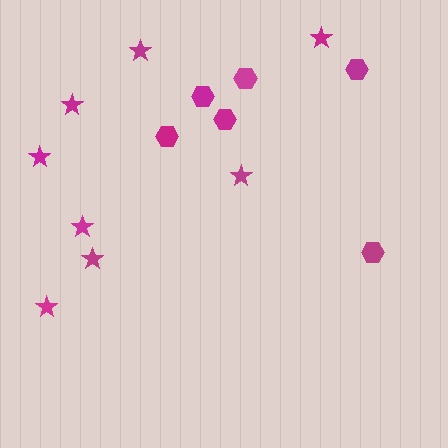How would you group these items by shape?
There are 2 groups: one group of hexagons (6) and one group of stars (8).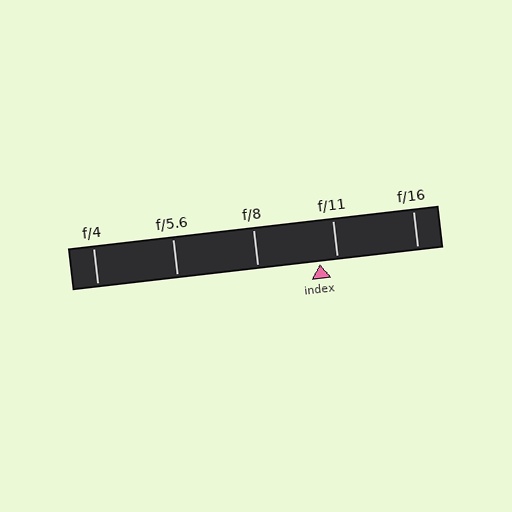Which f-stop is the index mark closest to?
The index mark is closest to f/11.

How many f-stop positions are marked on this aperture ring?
There are 5 f-stop positions marked.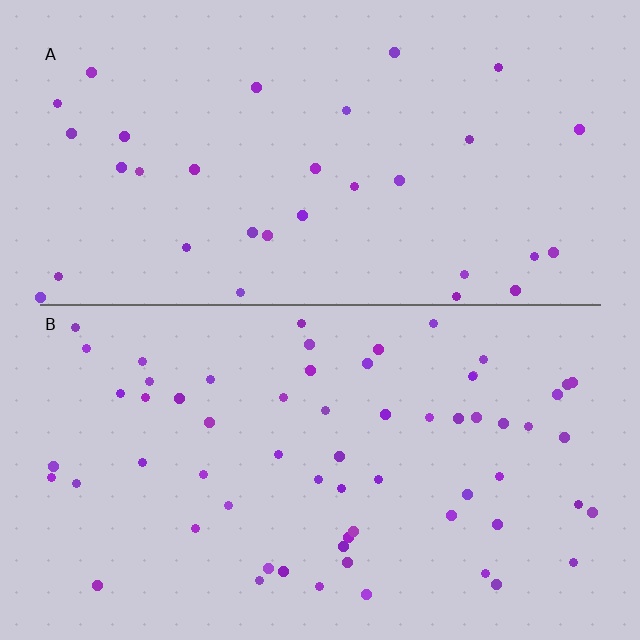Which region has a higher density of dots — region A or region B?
B (the bottom).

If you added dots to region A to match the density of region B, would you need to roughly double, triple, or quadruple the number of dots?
Approximately double.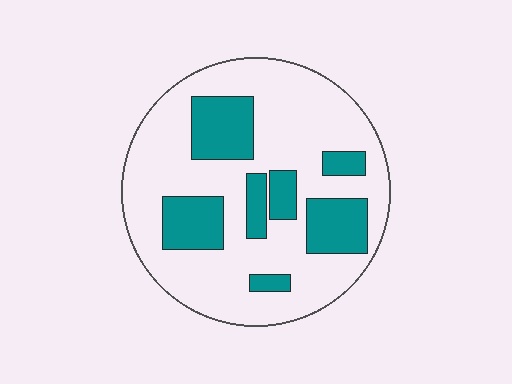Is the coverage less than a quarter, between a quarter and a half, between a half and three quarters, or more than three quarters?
Between a quarter and a half.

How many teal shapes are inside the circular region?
7.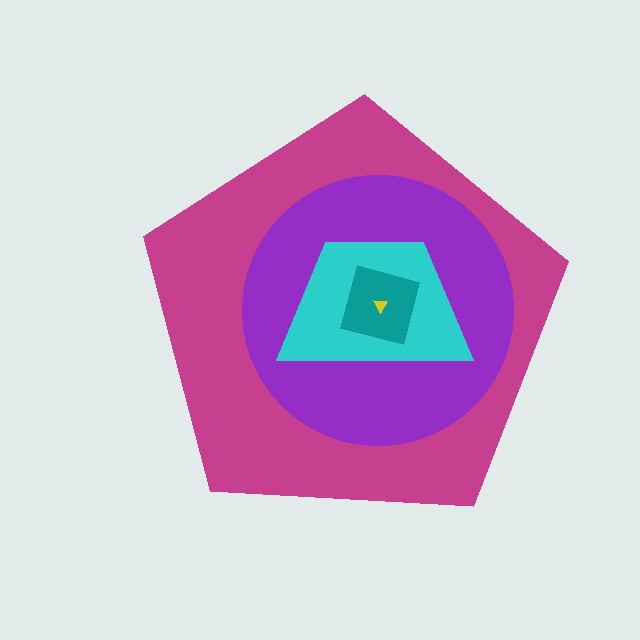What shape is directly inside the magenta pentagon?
The purple circle.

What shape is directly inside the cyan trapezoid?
The teal square.